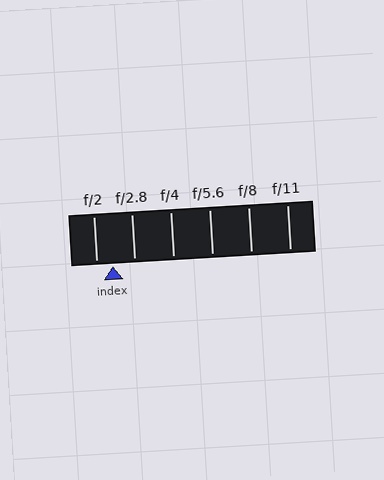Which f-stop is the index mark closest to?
The index mark is closest to f/2.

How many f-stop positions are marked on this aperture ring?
There are 6 f-stop positions marked.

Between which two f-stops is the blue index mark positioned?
The index mark is between f/2 and f/2.8.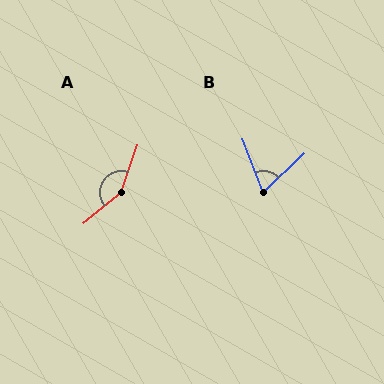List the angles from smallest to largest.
B (67°), A (148°).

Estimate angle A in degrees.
Approximately 148 degrees.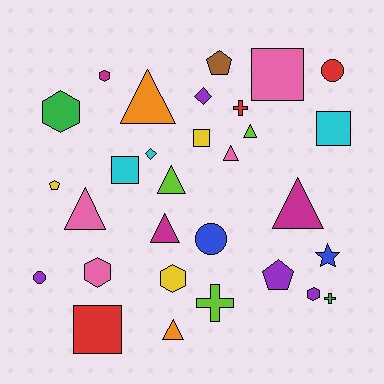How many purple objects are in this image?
There are 4 purple objects.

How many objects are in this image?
There are 30 objects.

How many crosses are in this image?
There are 3 crosses.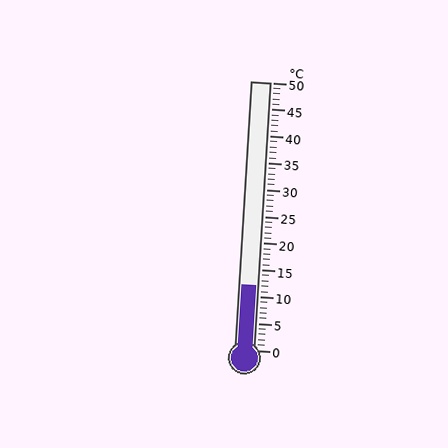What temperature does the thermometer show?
The thermometer shows approximately 12°C.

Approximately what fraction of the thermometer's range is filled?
The thermometer is filled to approximately 25% of its range.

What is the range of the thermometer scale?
The thermometer scale ranges from 0°C to 50°C.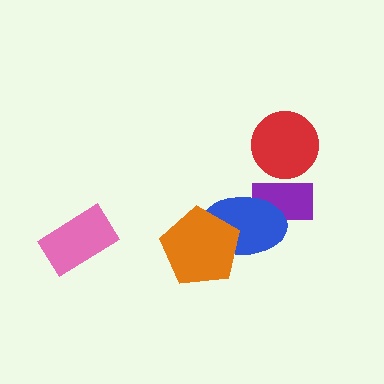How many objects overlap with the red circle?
1 object overlaps with the red circle.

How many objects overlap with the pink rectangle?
0 objects overlap with the pink rectangle.